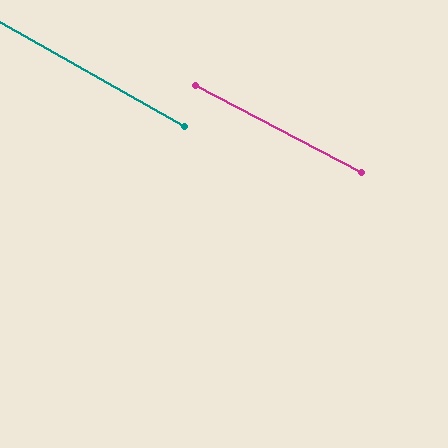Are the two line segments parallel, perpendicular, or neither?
Parallel — their directions differ by only 1.4°.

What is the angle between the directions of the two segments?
Approximately 1 degree.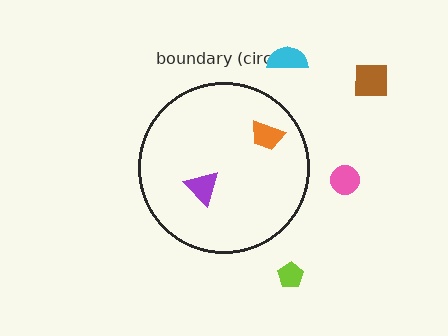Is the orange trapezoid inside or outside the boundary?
Inside.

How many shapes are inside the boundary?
2 inside, 4 outside.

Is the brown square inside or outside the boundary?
Outside.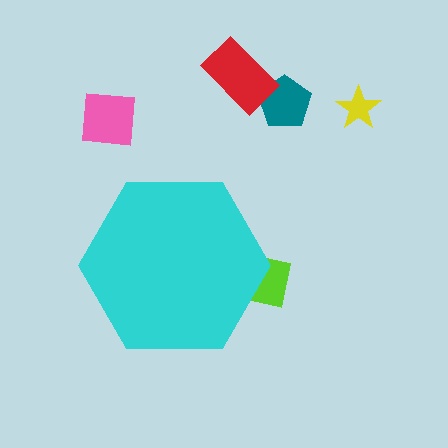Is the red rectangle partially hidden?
No, the red rectangle is fully visible.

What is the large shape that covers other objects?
A cyan hexagon.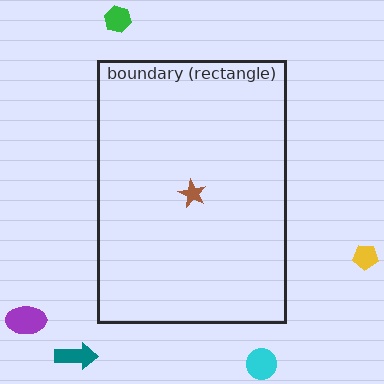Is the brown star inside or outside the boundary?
Inside.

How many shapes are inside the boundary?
1 inside, 5 outside.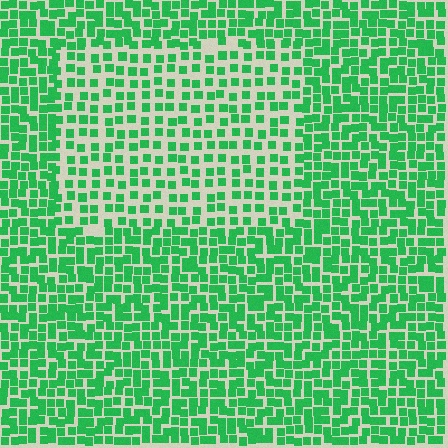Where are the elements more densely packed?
The elements are more densely packed outside the rectangle boundary.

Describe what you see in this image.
The image contains small green elements arranged at two different densities. A rectangle-shaped region is visible where the elements are less densely packed than the surrounding area.